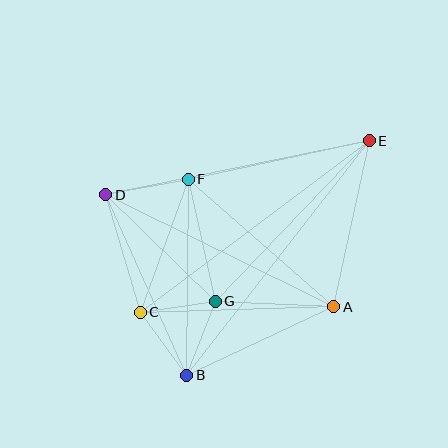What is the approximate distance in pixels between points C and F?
The distance between C and F is approximately 141 pixels.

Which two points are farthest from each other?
Points B and E are farthest from each other.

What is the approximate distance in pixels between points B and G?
The distance between B and G is approximately 79 pixels.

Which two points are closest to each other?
Points C and G are closest to each other.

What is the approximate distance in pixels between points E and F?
The distance between E and F is approximately 185 pixels.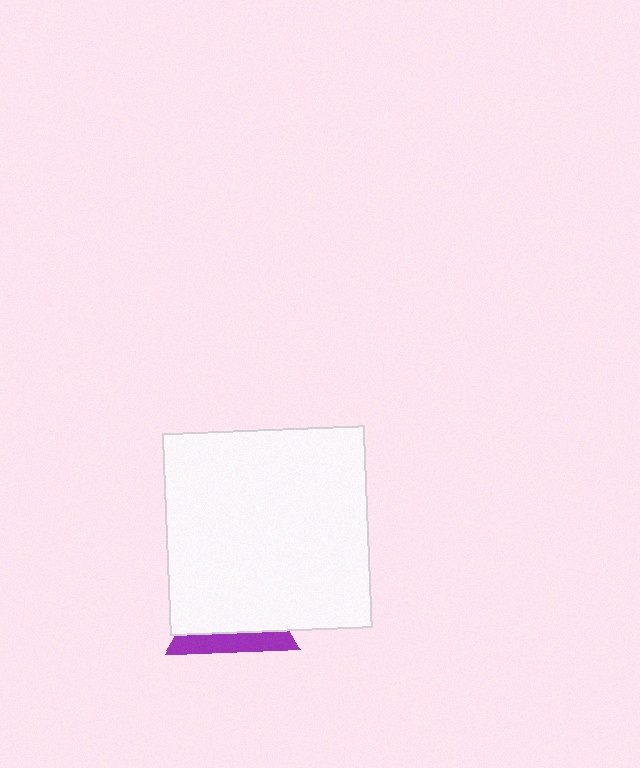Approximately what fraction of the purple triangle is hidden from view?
Roughly 69% of the purple triangle is hidden behind the white square.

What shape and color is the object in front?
The object in front is a white square.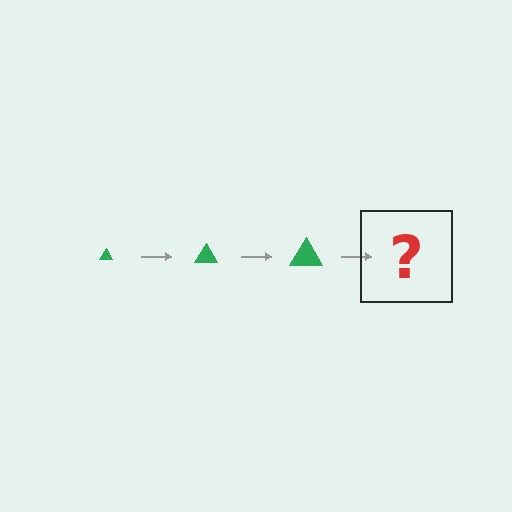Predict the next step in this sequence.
The next step is a green triangle, larger than the previous one.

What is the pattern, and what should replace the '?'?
The pattern is that the triangle gets progressively larger each step. The '?' should be a green triangle, larger than the previous one.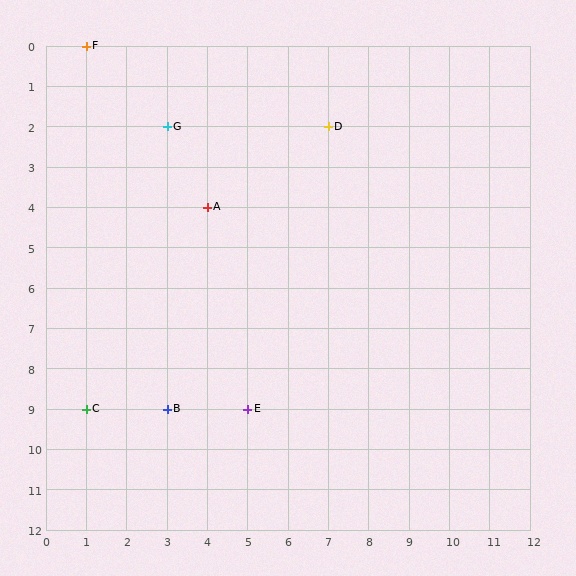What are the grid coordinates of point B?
Point B is at grid coordinates (3, 9).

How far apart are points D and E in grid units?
Points D and E are 2 columns and 7 rows apart (about 7.3 grid units diagonally).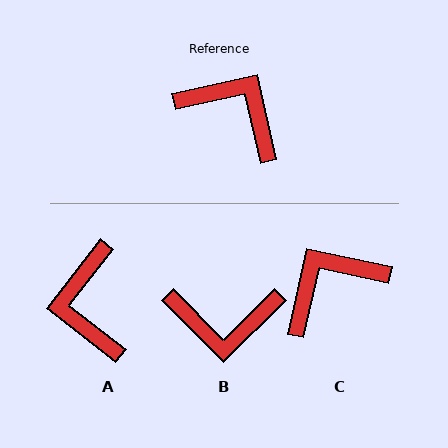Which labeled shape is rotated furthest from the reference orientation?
B, about 148 degrees away.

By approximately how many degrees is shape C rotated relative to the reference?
Approximately 65 degrees counter-clockwise.